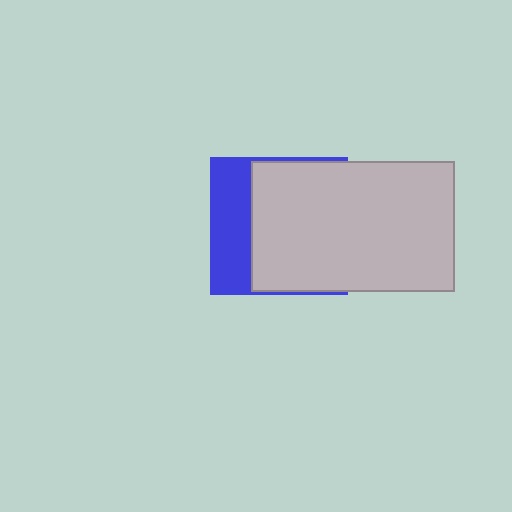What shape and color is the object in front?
The object in front is a light gray rectangle.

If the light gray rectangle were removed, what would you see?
You would see the complete blue square.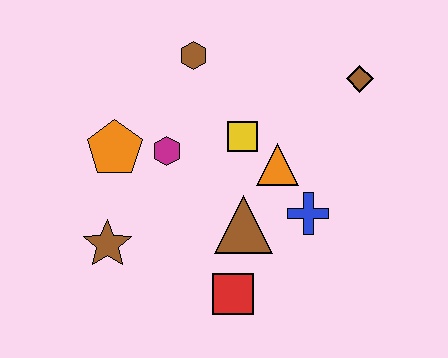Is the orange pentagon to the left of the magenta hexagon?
Yes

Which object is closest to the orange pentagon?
The magenta hexagon is closest to the orange pentagon.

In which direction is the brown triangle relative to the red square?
The brown triangle is above the red square.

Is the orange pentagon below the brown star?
No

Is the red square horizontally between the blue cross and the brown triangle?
No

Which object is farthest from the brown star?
The brown diamond is farthest from the brown star.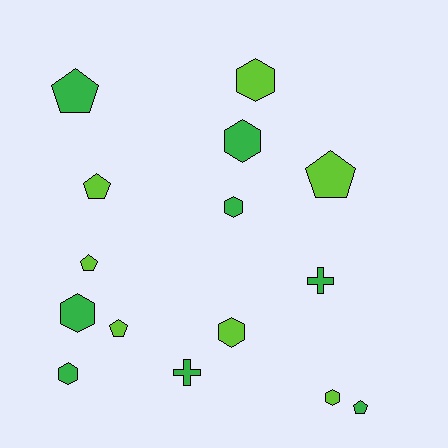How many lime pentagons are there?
There are 4 lime pentagons.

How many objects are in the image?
There are 15 objects.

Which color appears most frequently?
Green, with 8 objects.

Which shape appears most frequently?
Hexagon, with 7 objects.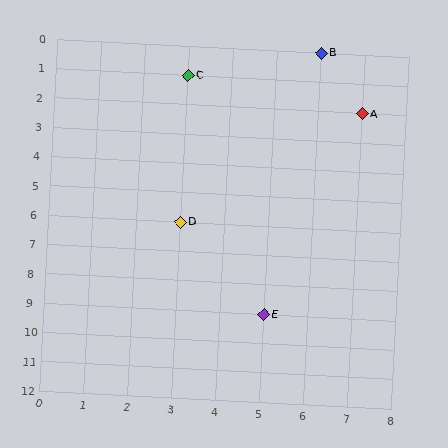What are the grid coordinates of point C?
Point C is at grid coordinates (3, 1).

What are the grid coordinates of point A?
Point A is at grid coordinates (7, 2).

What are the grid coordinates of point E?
Point E is at grid coordinates (5, 9).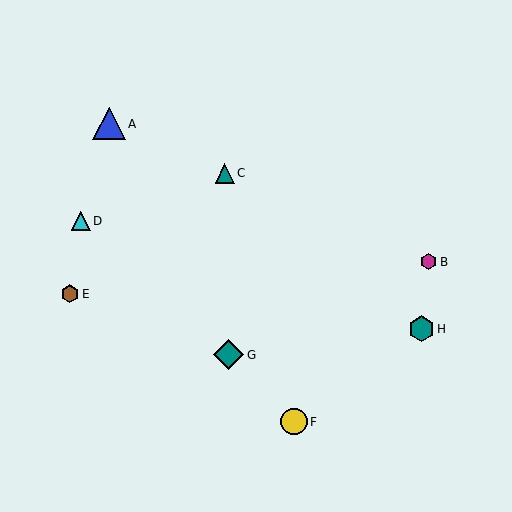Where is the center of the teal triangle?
The center of the teal triangle is at (225, 173).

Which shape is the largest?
The blue triangle (labeled A) is the largest.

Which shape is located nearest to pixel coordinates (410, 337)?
The teal hexagon (labeled H) at (422, 329) is nearest to that location.